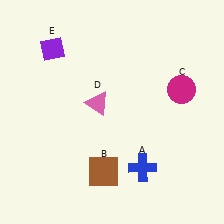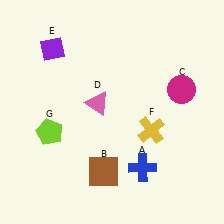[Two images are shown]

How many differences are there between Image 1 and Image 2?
There are 2 differences between the two images.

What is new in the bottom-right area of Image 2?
A yellow cross (F) was added in the bottom-right area of Image 2.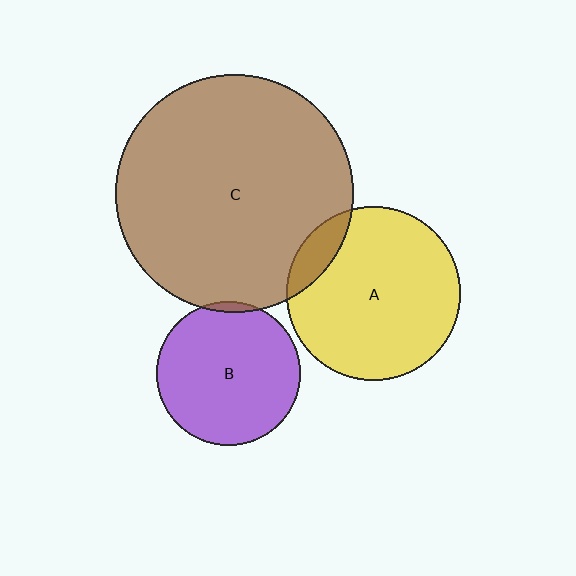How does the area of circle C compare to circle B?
Approximately 2.7 times.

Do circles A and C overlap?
Yes.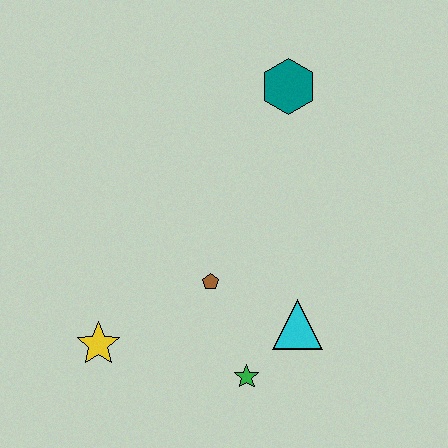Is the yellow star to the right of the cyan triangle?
No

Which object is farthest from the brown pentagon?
The teal hexagon is farthest from the brown pentagon.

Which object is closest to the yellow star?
The brown pentagon is closest to the yellow star.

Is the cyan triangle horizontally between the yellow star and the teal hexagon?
No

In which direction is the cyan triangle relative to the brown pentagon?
The cyan triangle is to the right of the brown pentagon.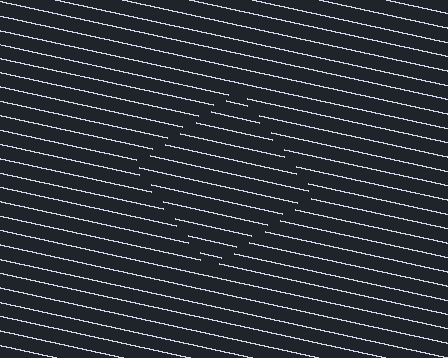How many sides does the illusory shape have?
4 sides — the line-ends trace a square.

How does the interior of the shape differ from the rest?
The interior of the shape contains the same grating, shifted by half a period — the contour is defined by the phase discontinuity where line-ends from the inner and outer gratings abut.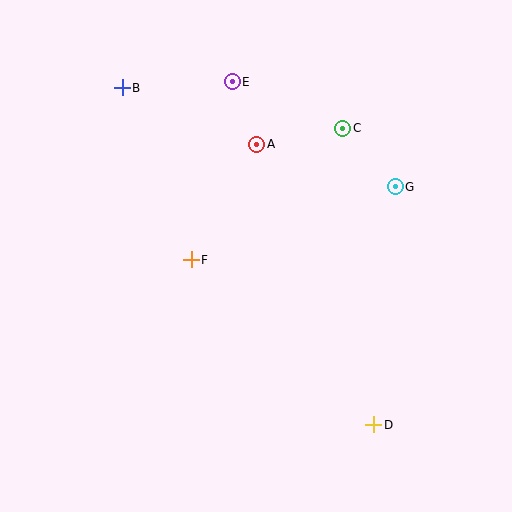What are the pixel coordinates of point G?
Point G is at (395, 187).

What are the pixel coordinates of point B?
Point B is at (122, 88).